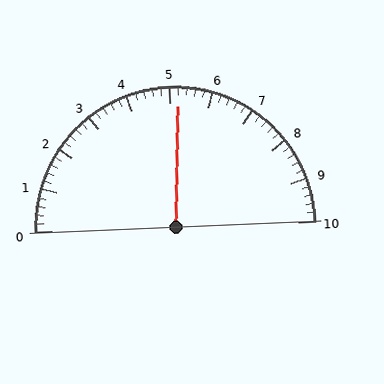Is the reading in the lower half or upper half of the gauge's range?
The reading is in the upper half of the range (0 to 10).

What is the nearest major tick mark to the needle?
The nearest major tick mark is 5.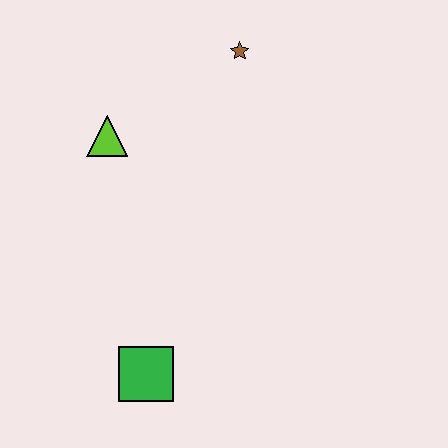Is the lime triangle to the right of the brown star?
No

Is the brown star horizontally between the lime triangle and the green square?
No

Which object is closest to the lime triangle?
The brown star is closest to the lime triangle.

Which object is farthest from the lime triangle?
The green square is farthest from the lime triangle.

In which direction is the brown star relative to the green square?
The brown star is above the green square.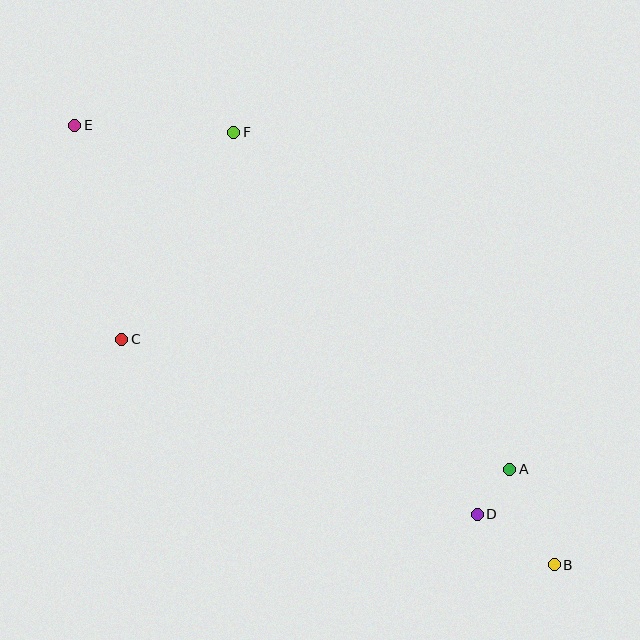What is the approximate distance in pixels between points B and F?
The distance between B and F is approximately 538 pixels.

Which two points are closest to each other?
Points A and D are closest to each other.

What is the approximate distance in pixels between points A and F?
The distance between A and F is approximately 436 pixels.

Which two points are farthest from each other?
Points B and E are farthest from each other.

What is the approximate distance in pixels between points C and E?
The distance between C and E is approximately 219 pixels.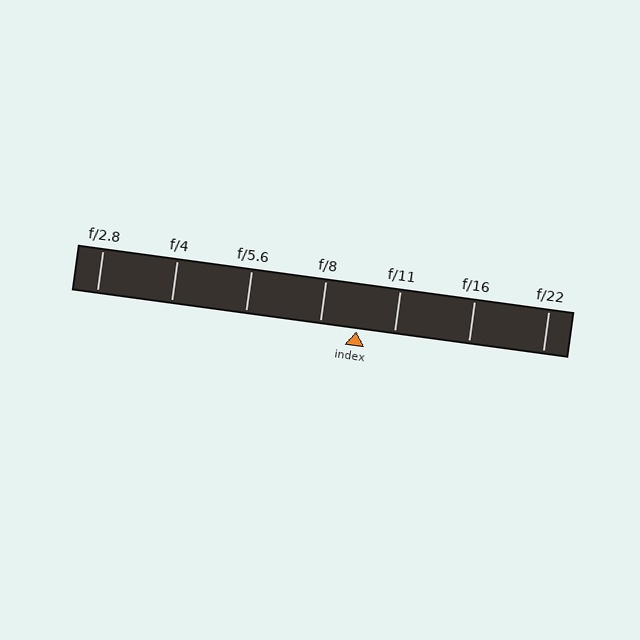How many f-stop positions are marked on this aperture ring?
There are 7 f-stop positions marked.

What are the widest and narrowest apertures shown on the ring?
The widest aperture shown is f/2.8 and the narrowest is f/22.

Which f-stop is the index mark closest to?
The index mark is closest to f/8.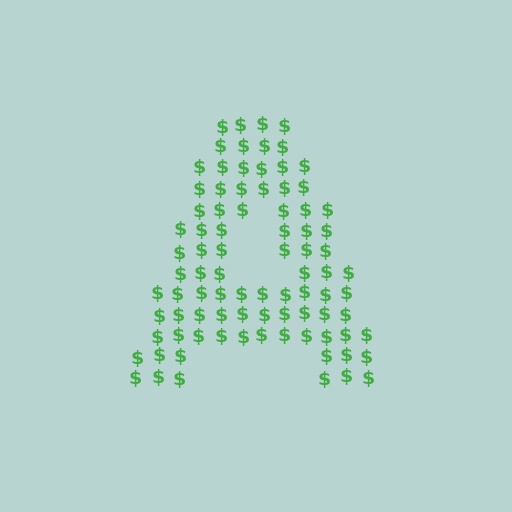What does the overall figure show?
The overall figure shows the letter A.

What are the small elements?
The small elements are dollar signs.